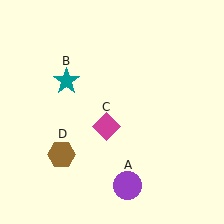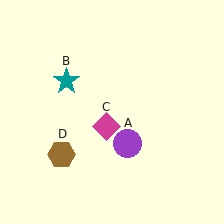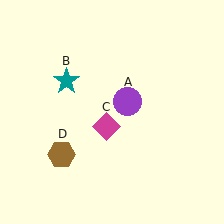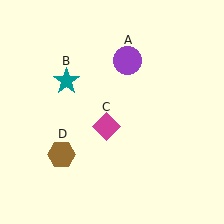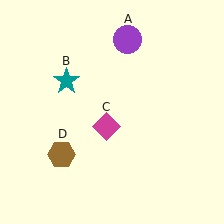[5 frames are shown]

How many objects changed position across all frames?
1 object changed position: purple circle (object A).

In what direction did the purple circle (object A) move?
The purple circle (object A) moved up.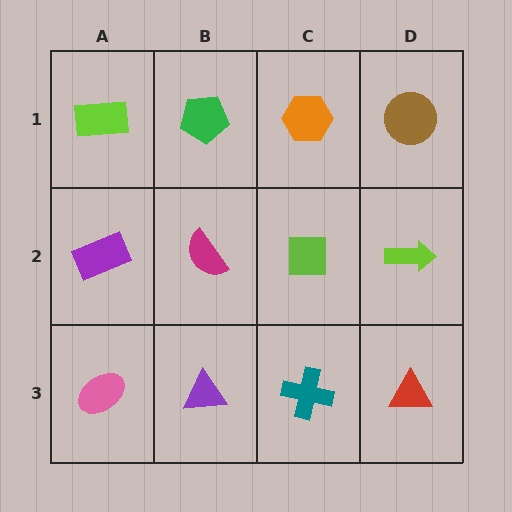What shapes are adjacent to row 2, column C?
An orange hexagon (row 1, column C), a teal cross (row 3, column C), a magenta semicircle (row 2, column B), a lime arrow (row 2, column D).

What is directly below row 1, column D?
A lime arrow.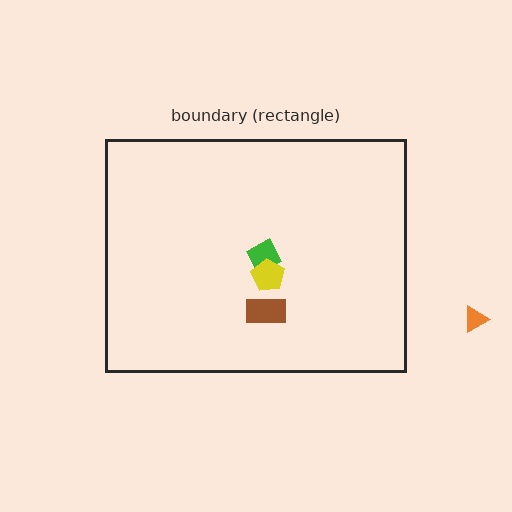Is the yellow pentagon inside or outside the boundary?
Inside.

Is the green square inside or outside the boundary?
Inside.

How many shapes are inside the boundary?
3 inside, 1 outside.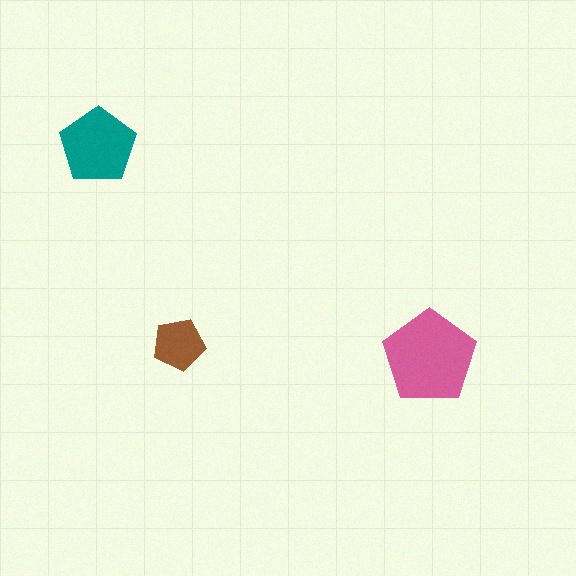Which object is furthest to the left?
The teal pentagon is leftmost.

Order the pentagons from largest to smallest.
the pink one, the teal one, the brown one.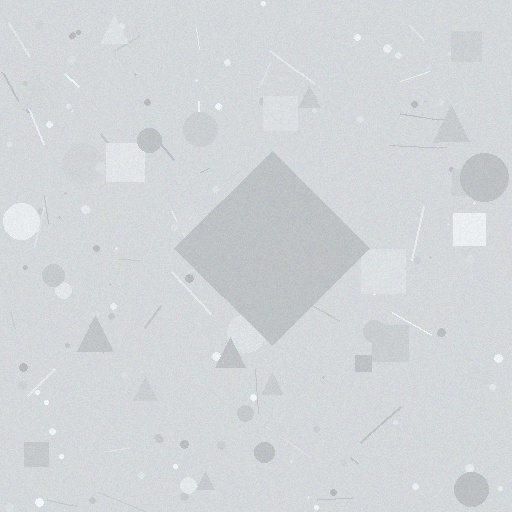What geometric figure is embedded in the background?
A diamond is embedded in the background.